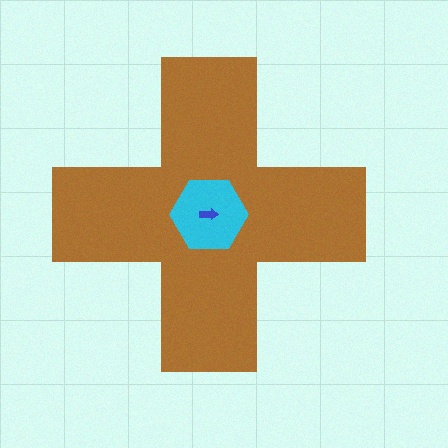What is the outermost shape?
The brown cross.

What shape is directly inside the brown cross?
The cyan hexagon.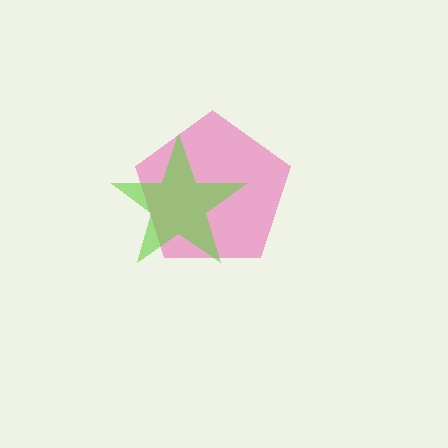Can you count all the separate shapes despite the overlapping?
Yes, there are 2 separate shapes.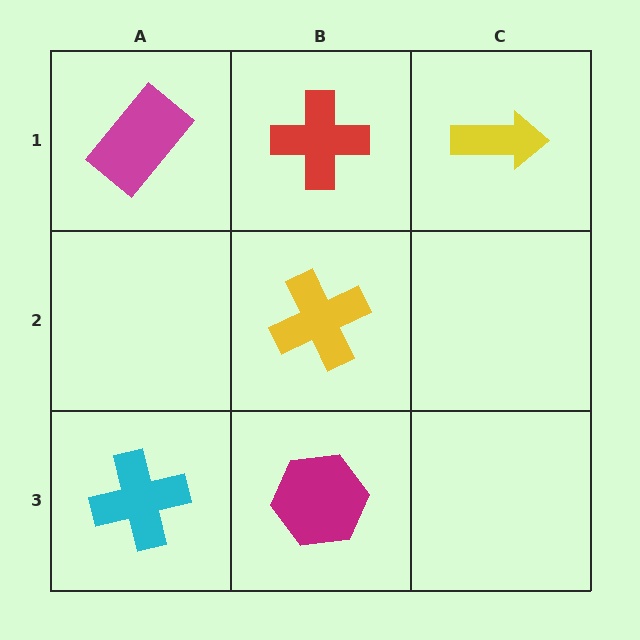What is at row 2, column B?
A yellow cross.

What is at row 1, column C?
A yellow arrow.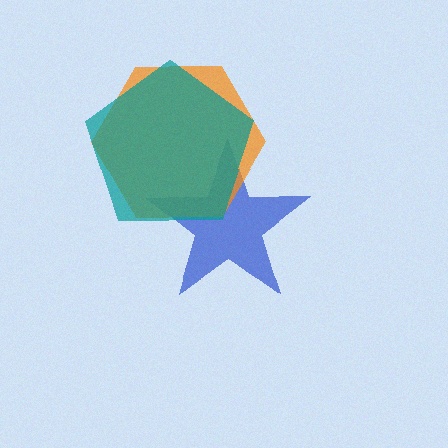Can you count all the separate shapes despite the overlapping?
Yes, there are 3 separate shapes.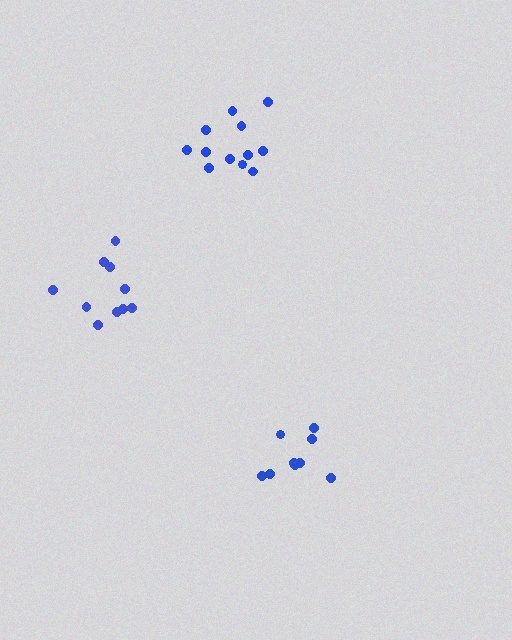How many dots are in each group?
Group 1: 12 dots, Group 2: 9 dots, Group 3: 10 dots (31 total).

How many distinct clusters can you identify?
There are 3 distinct clusters.